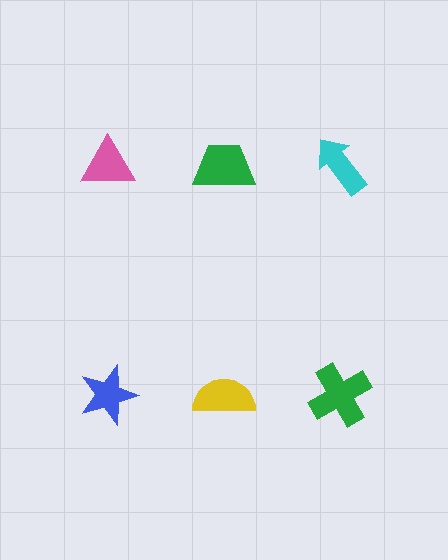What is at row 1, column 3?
A cyan arrow.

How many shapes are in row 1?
3 shapes.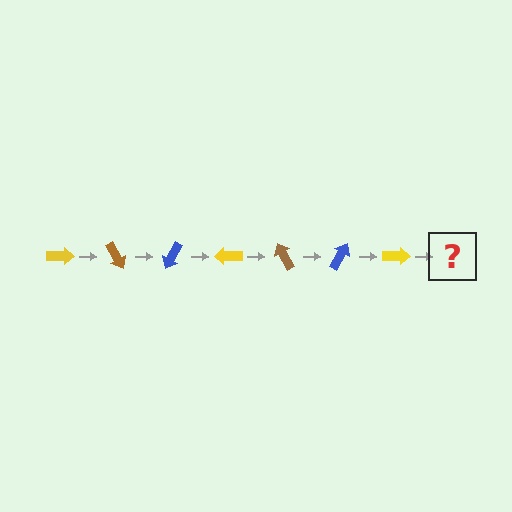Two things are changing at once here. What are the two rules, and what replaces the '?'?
The two rules are that it rotates 60 degrees each step and the color cycles through yellow, brown, and blue. The '?' should be a brown arrow, rotated 420 degrees from the start.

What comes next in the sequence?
The next element should be a brown arrow, rotated 420 degrees from the start.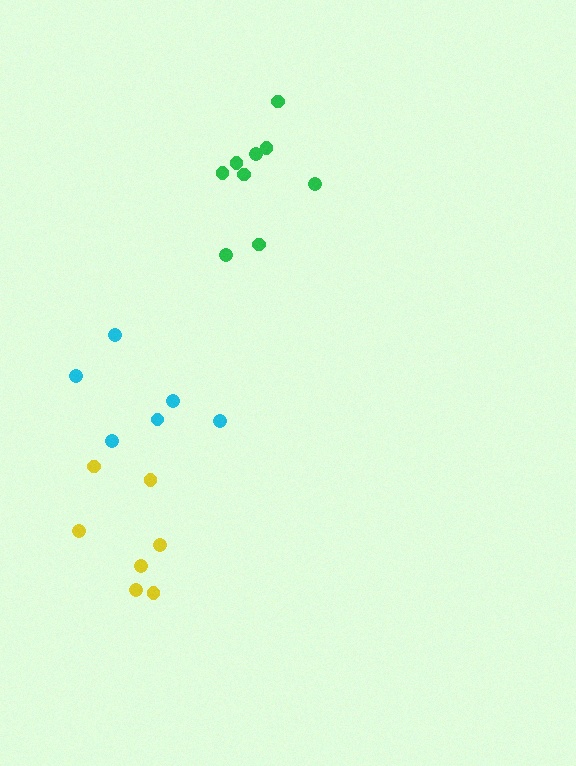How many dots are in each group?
Group 1: 6 dots, Group 2: 9 dots, Group 3: 7 dots (22 total).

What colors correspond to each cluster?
The clusters are colored: cyan, green, yellow.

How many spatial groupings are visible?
There are 3 spatial groupings.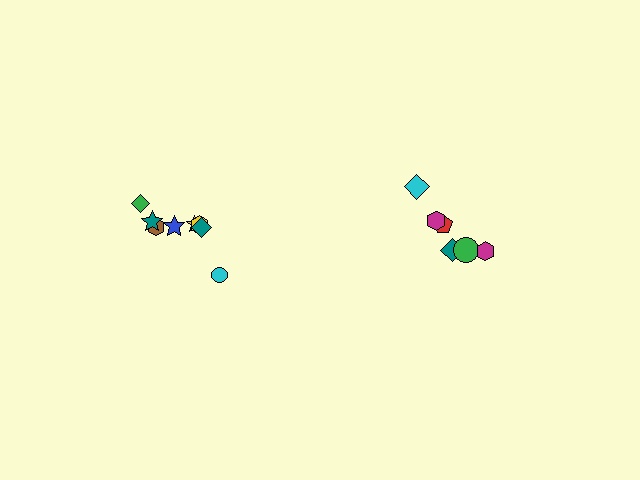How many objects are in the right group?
There are 6 objects.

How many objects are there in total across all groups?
There are 14 objects.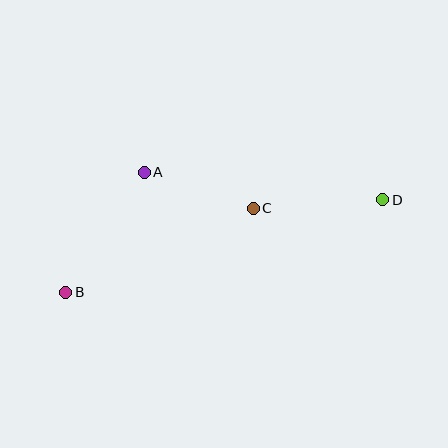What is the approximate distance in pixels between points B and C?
The distance between B and C is approximately 206 pixels.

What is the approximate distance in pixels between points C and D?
The distance between C and D is approximately 130 pixels.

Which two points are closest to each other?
Points A and C are closest to each other.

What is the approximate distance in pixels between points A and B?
The distance between A and B is approximately 144 pixels.